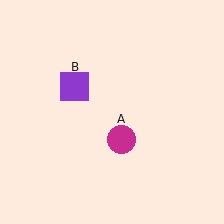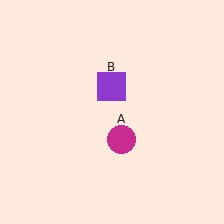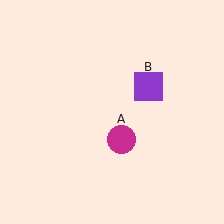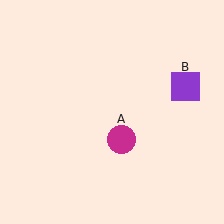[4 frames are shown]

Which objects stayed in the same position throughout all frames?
Magenta circle (object A) remained stationary.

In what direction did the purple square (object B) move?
The purple square (object B) moved right.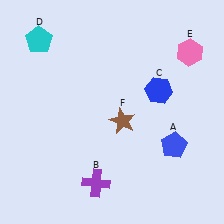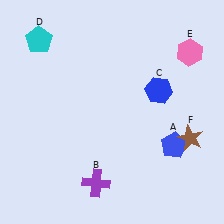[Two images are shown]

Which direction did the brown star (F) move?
The brown star (F) moved right.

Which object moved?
The brown star (F) moved right.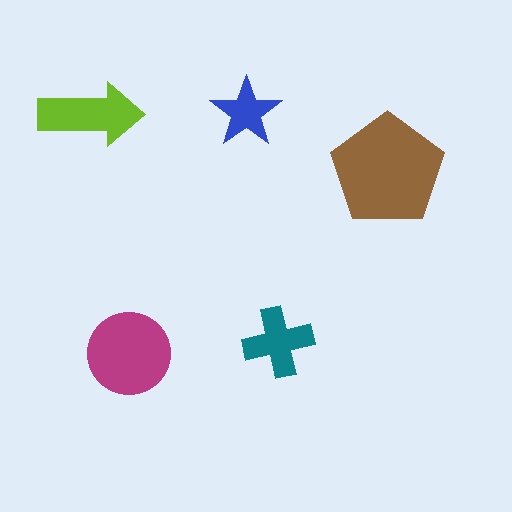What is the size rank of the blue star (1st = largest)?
5th.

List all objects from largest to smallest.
The brown pentagon, the magenta circle, the lime arrow, the teal cross, the blue star.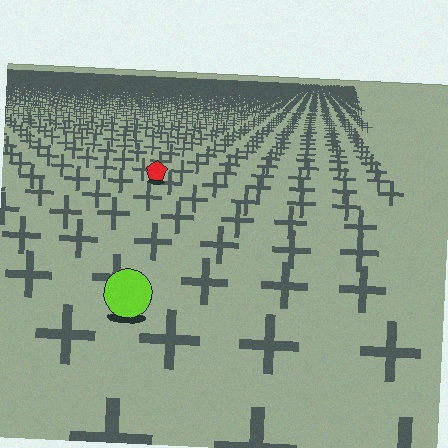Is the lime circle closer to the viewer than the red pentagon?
Yes. The lime circle is closer — you can tell from the texture gradient: the ground texture is coarser near it.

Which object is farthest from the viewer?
The red pentagon is farthest from the viewer. It appears smaller and the ground texture around it is denser.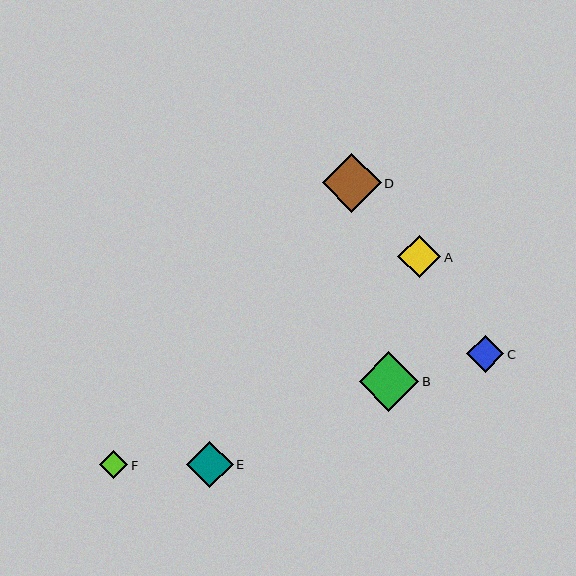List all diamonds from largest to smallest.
From largest to smallest: B, D, E, A, C, F.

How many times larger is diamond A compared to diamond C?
Diamond A is approximately 1.2 times the size of diamond C.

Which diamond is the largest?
Diamond B is the largest with a size of approximately 59 pixels.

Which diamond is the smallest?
Diamond F is the smallest with a size of approximately 28 pixels.